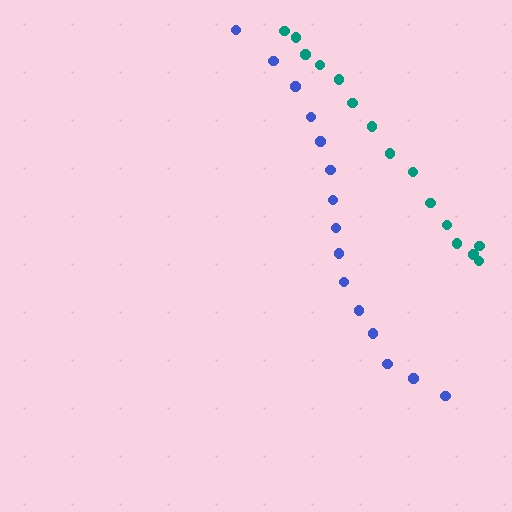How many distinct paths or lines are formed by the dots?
There are 2 distinct paths.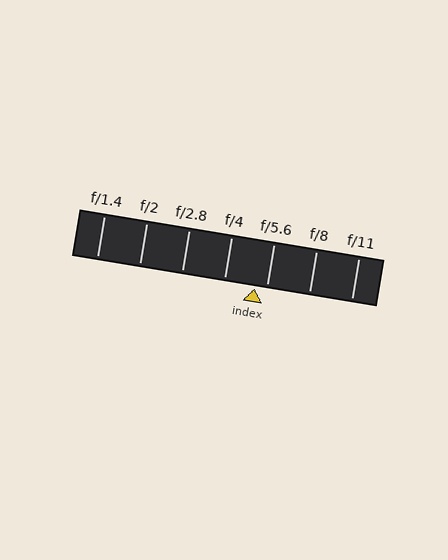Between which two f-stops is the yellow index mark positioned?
The index mark is between f/4 and f/5.6.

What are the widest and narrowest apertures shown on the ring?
The widest aperture shown is f/1.4 and the narrowest is f/11.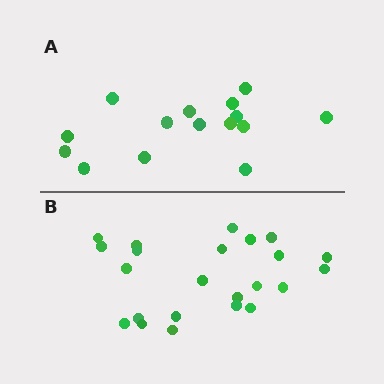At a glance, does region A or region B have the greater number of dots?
Region B (the bottom region) has more dots.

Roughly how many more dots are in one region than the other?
Region B has roughly 8 or so more dots than region A.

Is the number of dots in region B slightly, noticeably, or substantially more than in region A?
Region B has substantially more. The ratio is roughly 1.5 to 1.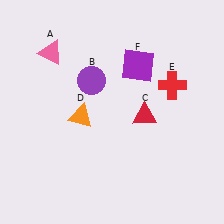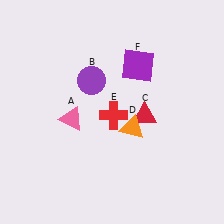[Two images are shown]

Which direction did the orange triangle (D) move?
The orange triangle (D) moved right.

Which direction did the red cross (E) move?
The red cross (E) moved left.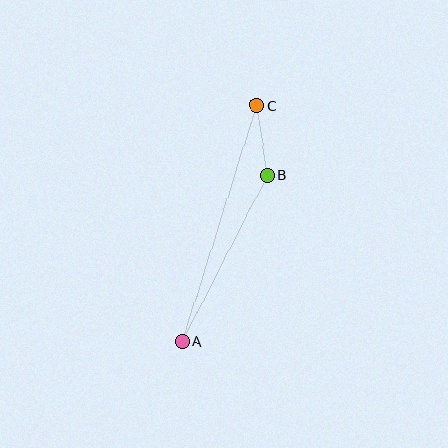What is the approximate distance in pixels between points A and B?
The distance between A and B is approximately 187 pixels.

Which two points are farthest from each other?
Points A and C are farthest from each other.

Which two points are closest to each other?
Points B and C are closest to each other.